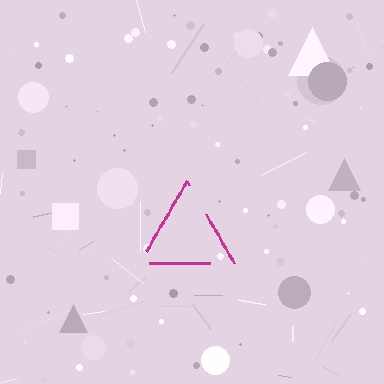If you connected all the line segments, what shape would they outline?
They would outline a triangle.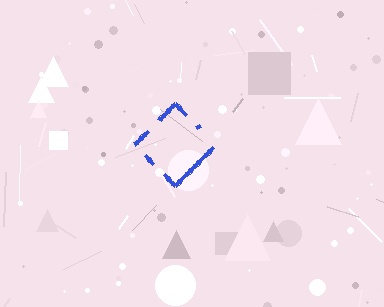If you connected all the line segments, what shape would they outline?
They would outline a diamond.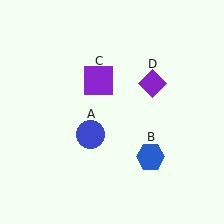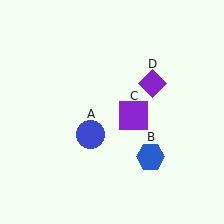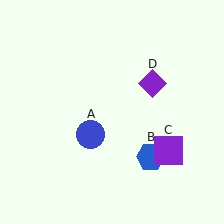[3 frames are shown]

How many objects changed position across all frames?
1 object changed position: purple square (object C).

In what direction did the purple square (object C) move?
The purple square (object C) moved down and to the right.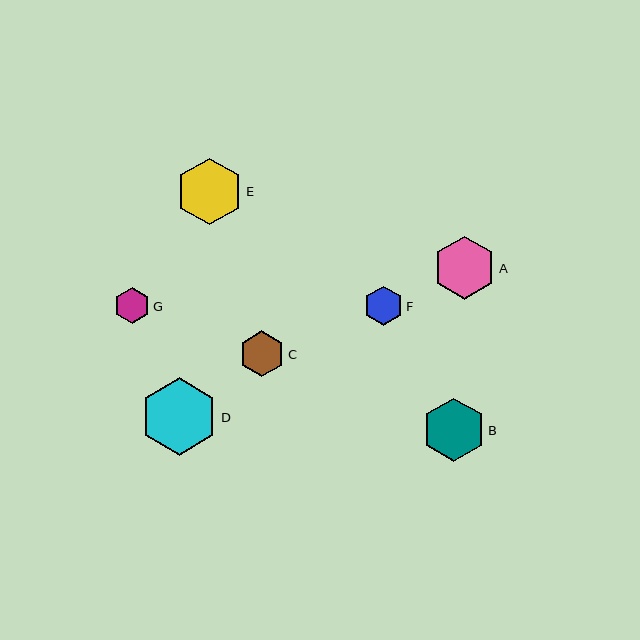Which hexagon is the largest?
Hexagon D is the largest with a size of approximately 78 pixels.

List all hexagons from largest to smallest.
From largest to smallest: D, E, B, A, C, F, G.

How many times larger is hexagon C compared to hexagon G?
Hexagon C is approximately 1.3 times the size of hexagon G.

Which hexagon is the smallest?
Hexagon G is the smallest with a size of approximately 36 pixels.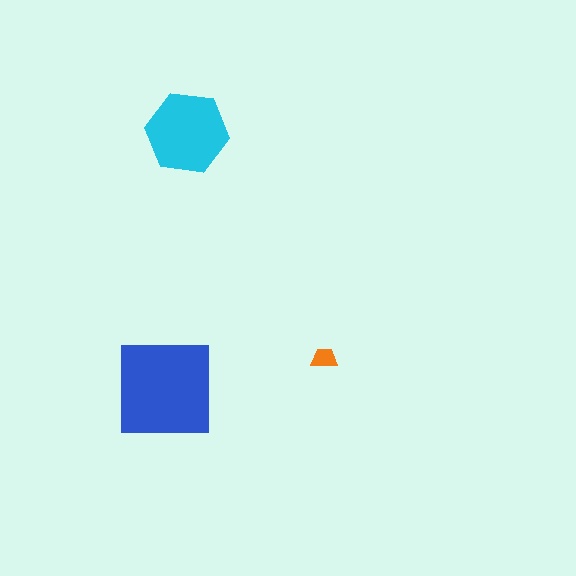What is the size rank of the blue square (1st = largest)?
1st.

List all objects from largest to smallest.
The blue square, the cyan hexagon, the orange trapezoid.